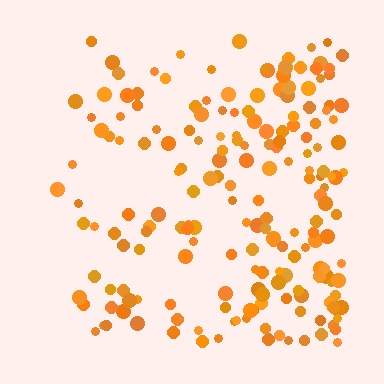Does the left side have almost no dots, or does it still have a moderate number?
Still a moderate number, just noticeably fewer than the right.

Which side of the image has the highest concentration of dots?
The right.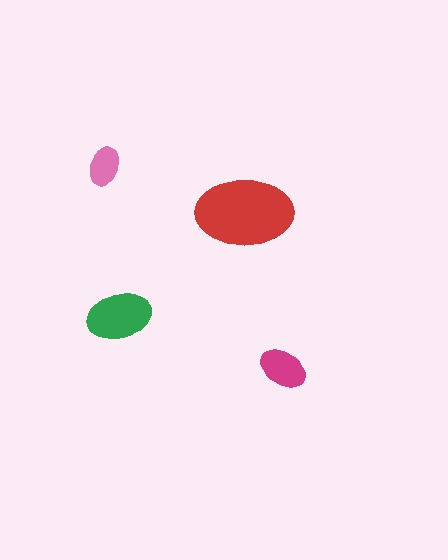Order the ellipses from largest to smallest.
the red one, the green one, the magenta one, the pink one.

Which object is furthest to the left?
The pink ellipse is leftmost.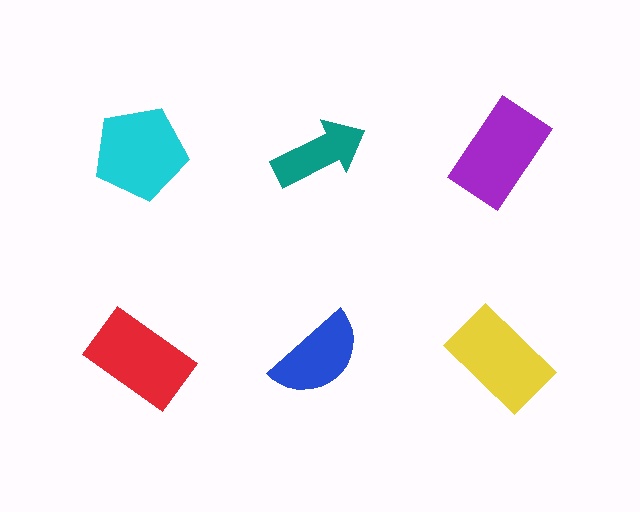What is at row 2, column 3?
A yellow rectangle.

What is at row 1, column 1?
A cyan pentagon.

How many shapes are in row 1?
3 shapes.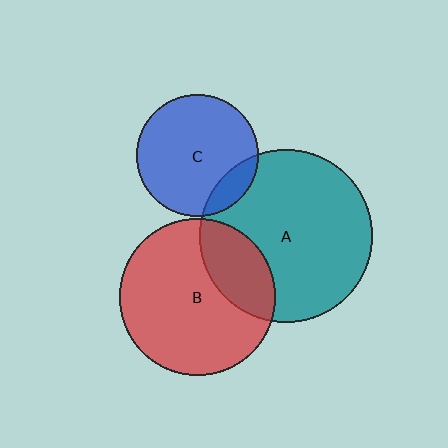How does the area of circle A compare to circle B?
Approximately 1.2 times.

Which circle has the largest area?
Circle A (teal).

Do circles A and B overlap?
Yes.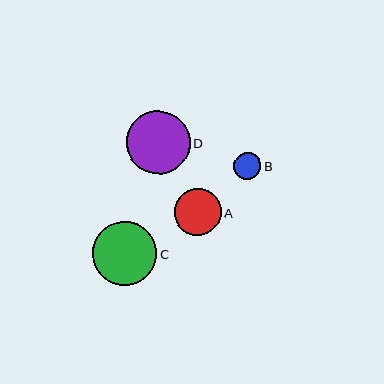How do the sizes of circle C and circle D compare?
Circle C and circle D are approximately the same size.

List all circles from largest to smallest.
From largest to smallest: C, D, A, B.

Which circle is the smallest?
Circle B is the smallest with a size of approximately 27 pixels.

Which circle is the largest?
Circle C is the largest with a size of approximately 64 pixels.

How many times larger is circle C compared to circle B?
Circle C is approximately 2.4 times the size of circle B.